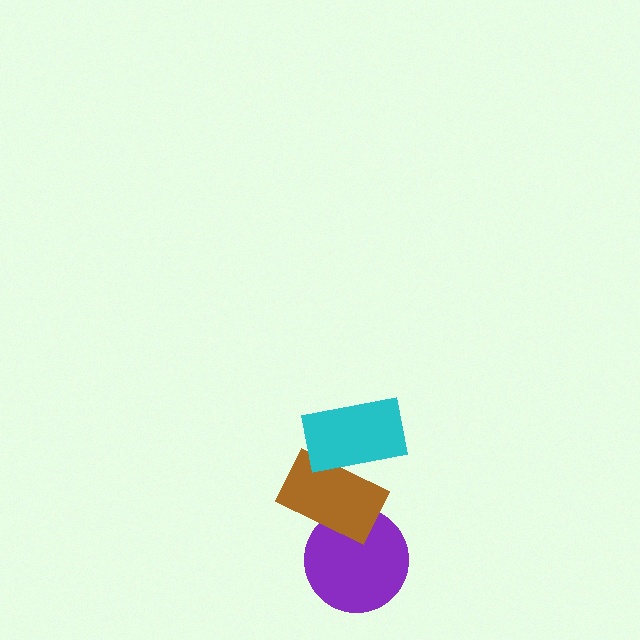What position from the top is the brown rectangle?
The brown rectangle is 2nd from the top.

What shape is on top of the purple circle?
The brown rectangle is on top of the purple circle.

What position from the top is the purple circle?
The purple circle is 3rd from the top.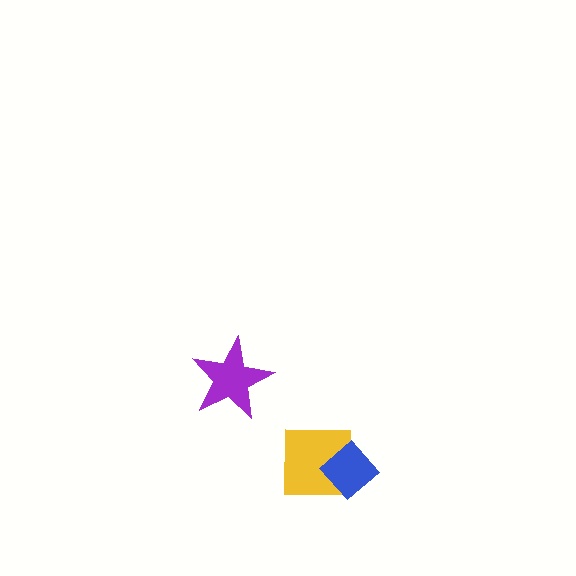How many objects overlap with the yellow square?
1 object overlaps with the yellow square.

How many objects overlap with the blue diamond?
1 object overlaps with the blue diamond.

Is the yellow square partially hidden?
Yes, it is partially covered by another shape.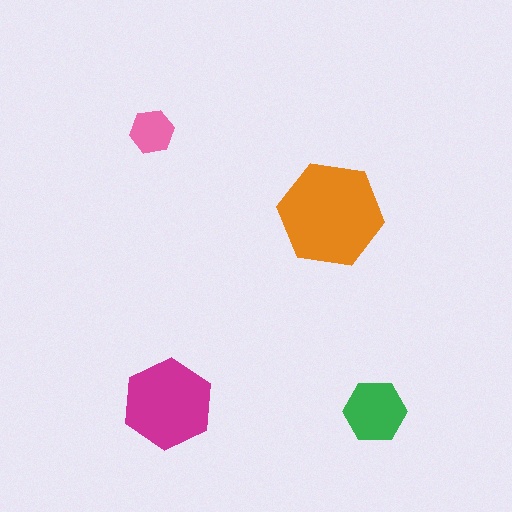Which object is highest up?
The pink hexagon is topmost.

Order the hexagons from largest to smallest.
the orange one, the magenta one, the green one, the pink one.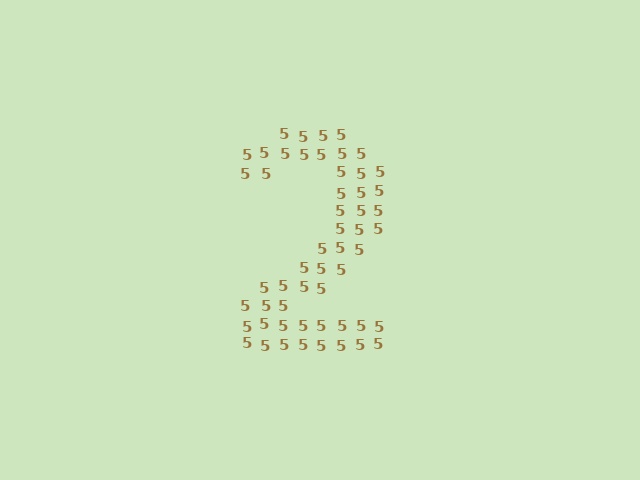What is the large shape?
The large shape is the digit 2.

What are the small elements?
The small elements are digit 5's.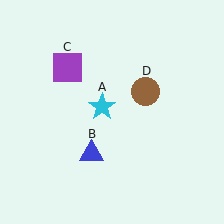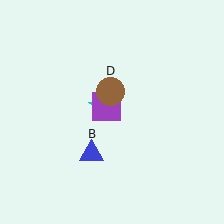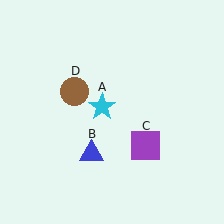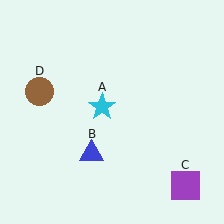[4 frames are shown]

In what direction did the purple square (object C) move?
The purple square (object C) moved down and to the right.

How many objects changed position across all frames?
2 objects changed position: purple square (object C), brown circle (object D).